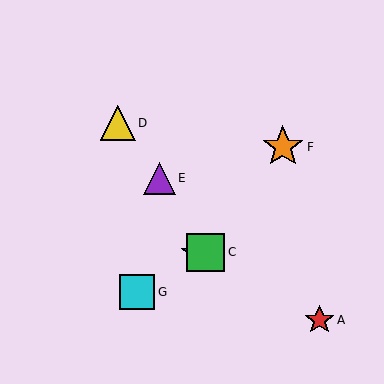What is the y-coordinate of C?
Object C is at y≈252.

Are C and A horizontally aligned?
No, C is at y≈252 and A is at y≈320.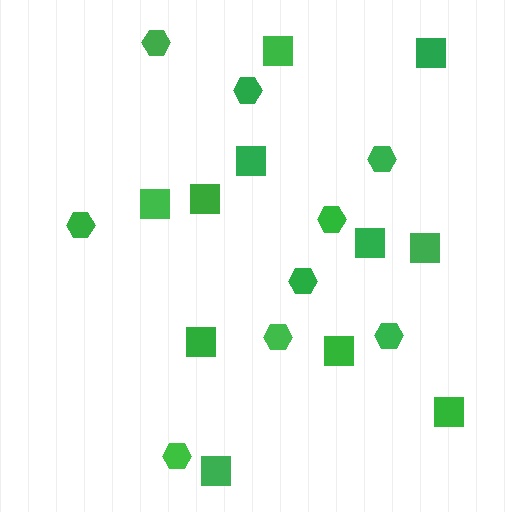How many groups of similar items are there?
There are 2 groups: one group of squares (11) and one group of hexagons (9).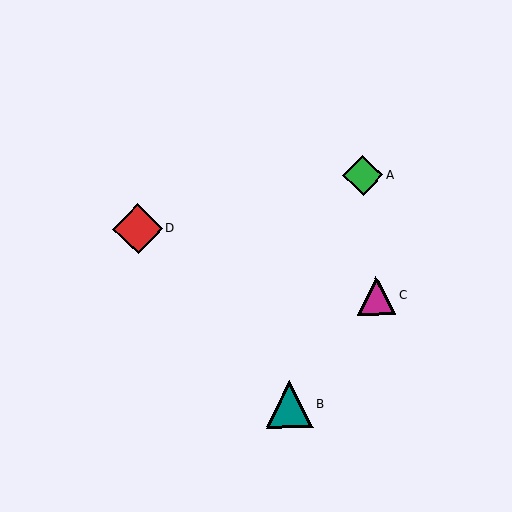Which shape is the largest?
The red diamond (labeled D) is the largest.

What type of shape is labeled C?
Shape C is a magenta triangle.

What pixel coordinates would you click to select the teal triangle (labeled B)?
Click at (289, 404) to select the teal triangle B.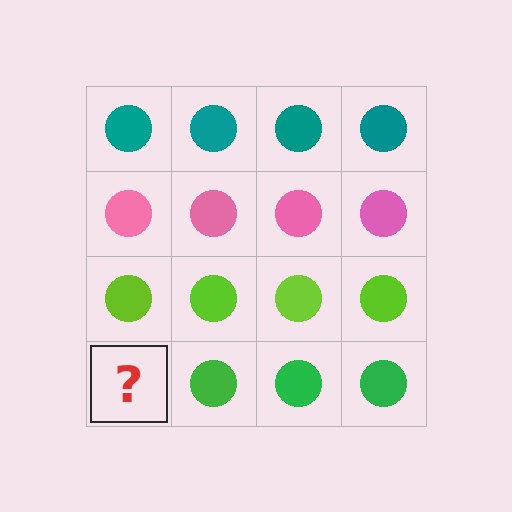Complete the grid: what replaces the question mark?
The question mark should be replaced with a green circle.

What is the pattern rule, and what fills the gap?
The rule is that each row has a consistent color. The gap should be filled with a green circle.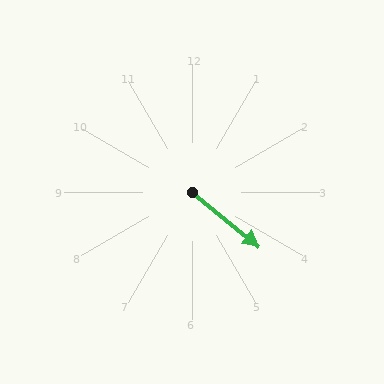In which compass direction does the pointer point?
Southeast.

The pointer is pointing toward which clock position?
Roughly 4 o'clock.